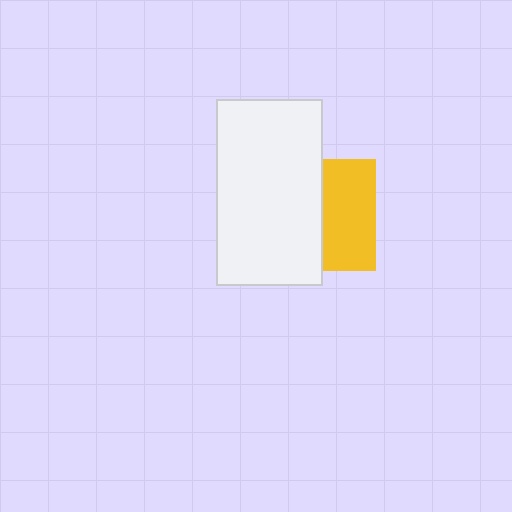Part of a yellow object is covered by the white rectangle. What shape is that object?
It is a square.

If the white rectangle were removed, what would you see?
You would see the complete yellow square.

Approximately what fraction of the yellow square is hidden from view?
Roughly 54% of the yellow square is hidden behind the white rectangle.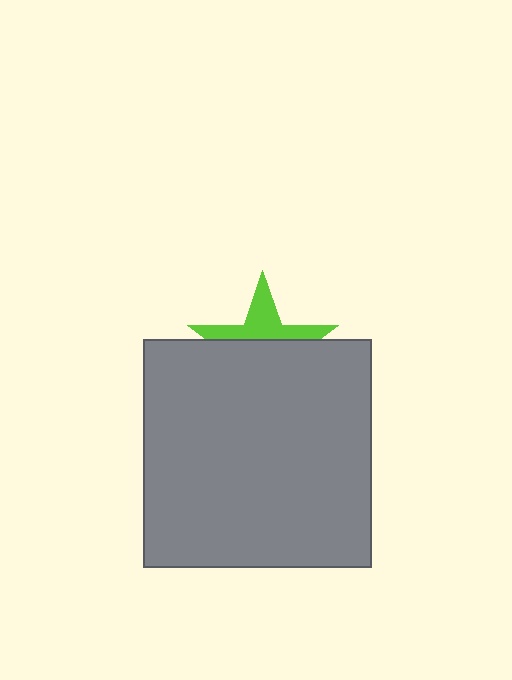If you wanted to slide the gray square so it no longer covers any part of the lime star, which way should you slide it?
Slide it down — that is the most direct way to separate the two shapes.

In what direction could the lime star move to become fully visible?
The lime star could move up. That would shift it out from behind the gray square entirely.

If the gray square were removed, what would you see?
You would see the complete lime star.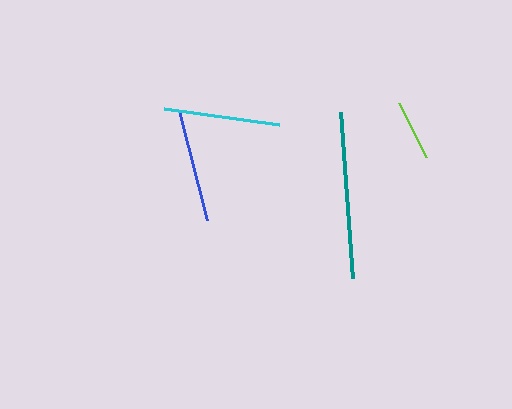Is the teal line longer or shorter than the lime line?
The teal line is longer than the lime line.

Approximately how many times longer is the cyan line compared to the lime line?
The cyan line is approximately 1.9 times the length of the lime line.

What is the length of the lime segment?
The lime segment is approximately 60 pixels long.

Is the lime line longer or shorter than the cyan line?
The cyan line is longer than the lime line.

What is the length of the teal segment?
The teal segment is approximately 167 pixels long.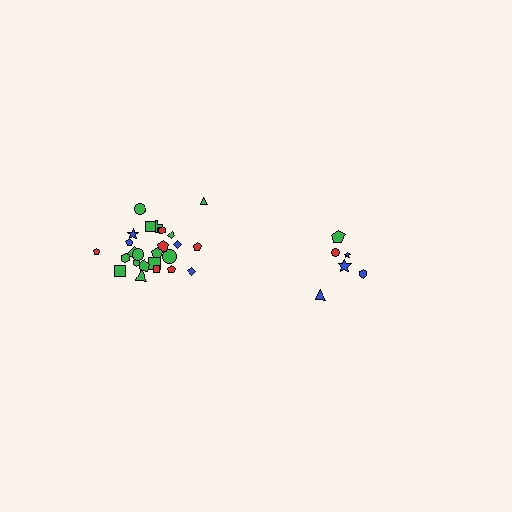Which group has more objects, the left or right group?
The left group.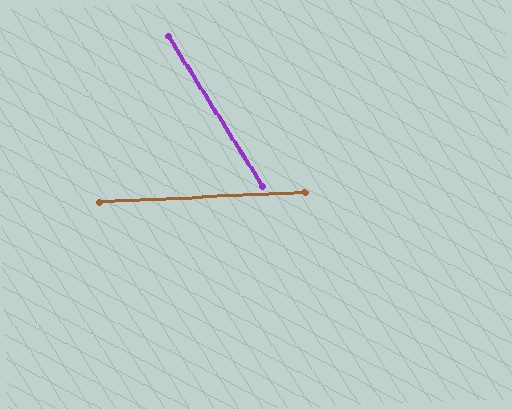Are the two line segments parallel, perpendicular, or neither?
Neither parallel nor perpendicular — they differ by about 61°.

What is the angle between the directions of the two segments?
Approximately 61 degrees.